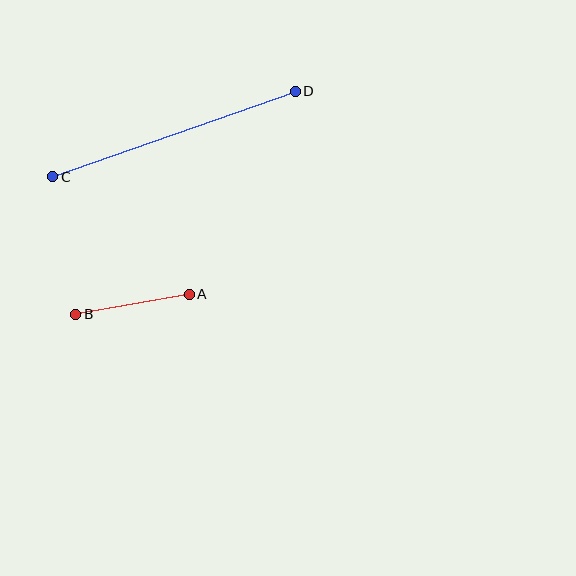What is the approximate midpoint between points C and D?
The midpoint is at approximately (174, 134) pixels.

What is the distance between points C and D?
The distance is approximately 257 pixels.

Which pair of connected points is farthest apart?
Points C and D are farthest apart.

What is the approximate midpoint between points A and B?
The midpoint is at approximately (132, 304) pixels.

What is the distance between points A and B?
The distance is approximately 115 pixels.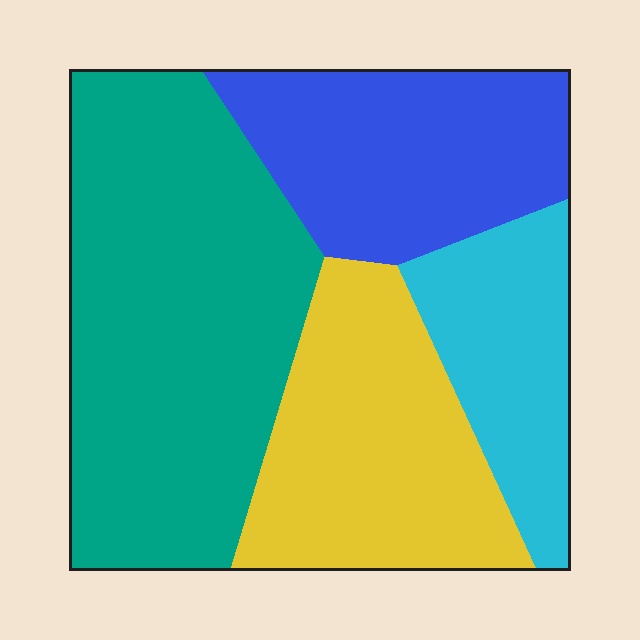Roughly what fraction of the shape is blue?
Blue takes up between a sixth and a third of the shape.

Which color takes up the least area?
Cyan, at roughly 15%.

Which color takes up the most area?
Teal, at roughly 40%.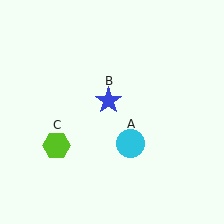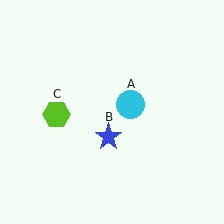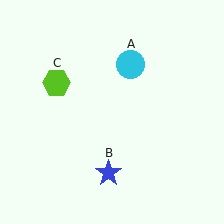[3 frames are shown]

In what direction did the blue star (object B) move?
The blue star (object B) moved down.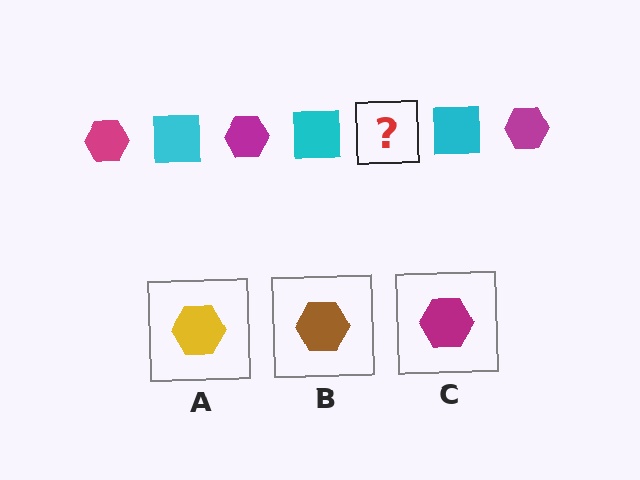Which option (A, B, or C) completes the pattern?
C.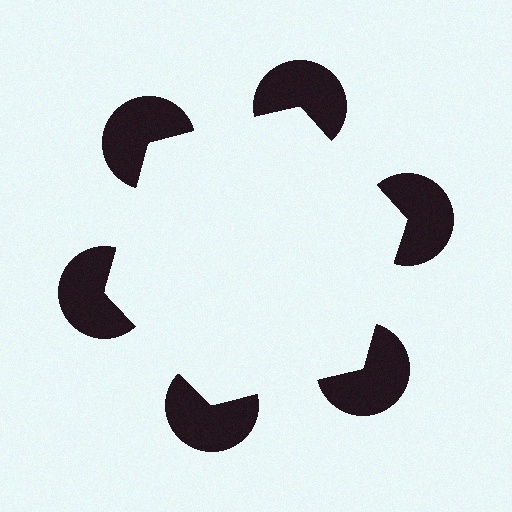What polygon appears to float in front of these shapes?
An illusory hexagon — its edges are inferred from the aligned wedge cuts in the pac-man discs, not physically drawn.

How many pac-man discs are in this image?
There are 6 — one at each vertex of the illusory hexagon.